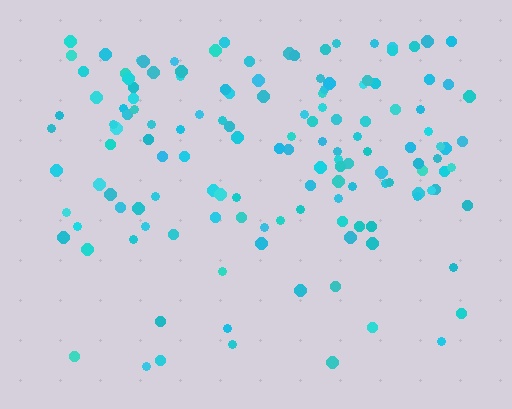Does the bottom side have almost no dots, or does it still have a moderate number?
Still a moderate number, just noticeably fewer than the top.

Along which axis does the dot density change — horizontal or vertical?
Vertical.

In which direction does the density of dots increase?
From bottom to top, with the top side densest.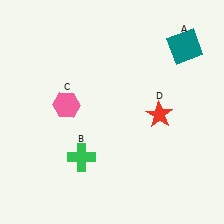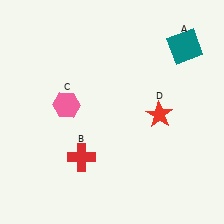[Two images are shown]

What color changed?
The cross (B) changed from green in Image 1 to red in Image 2.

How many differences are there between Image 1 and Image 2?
There is 1 difference between the two images.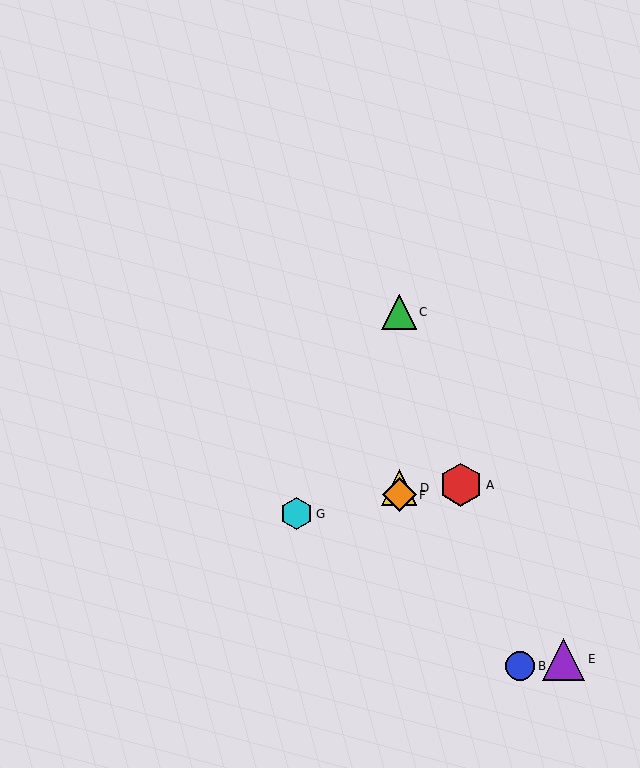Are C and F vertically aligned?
Yes, both are at x≈399.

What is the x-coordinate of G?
Object G is at x≈296.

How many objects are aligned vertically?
3 objects (C, D, F) are aligned vertically.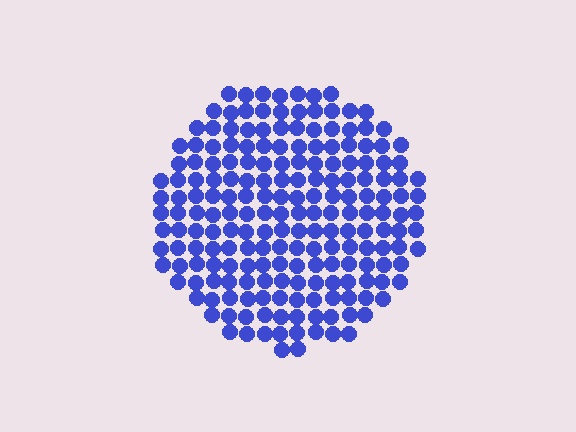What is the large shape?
The large shape is a circle.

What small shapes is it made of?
It is made of small circles.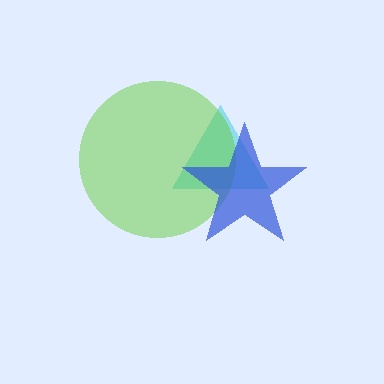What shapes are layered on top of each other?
The layered shapes are: a cyan triangle, a lime circle, a blue star.